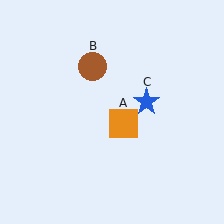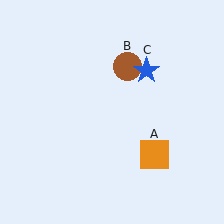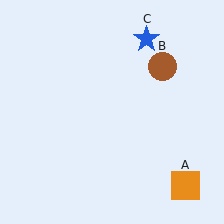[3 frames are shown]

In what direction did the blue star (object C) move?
The blue star (object C) moved up.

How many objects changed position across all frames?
3 objects changed position: orange square (object A), brown circle (object B), blue star (object C).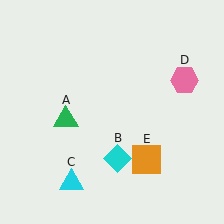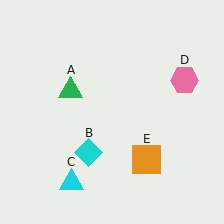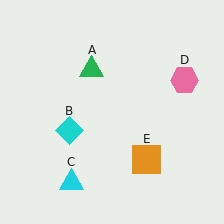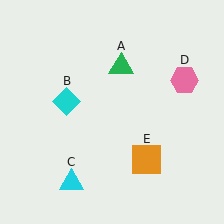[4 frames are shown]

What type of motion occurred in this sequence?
The green triangle (object A), cyan diamond (object B) rotated clockwise around the center of the scene.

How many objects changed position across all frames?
2 objects changed position: green triangle (object A), cyan diamond (object B).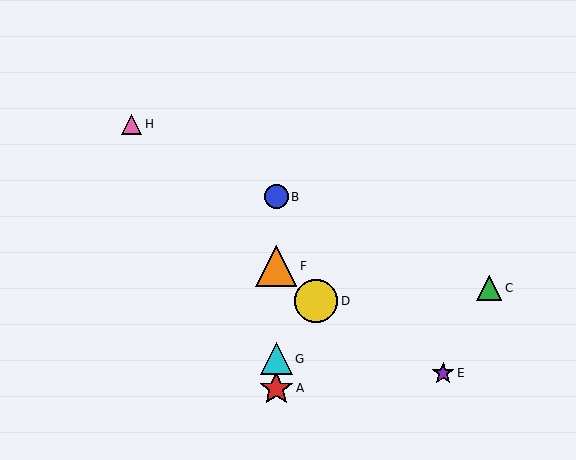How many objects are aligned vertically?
4 objects (A, B, F, G) are aligned vertically.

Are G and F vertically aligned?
Yes, both are at x≈276.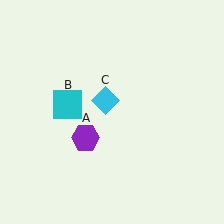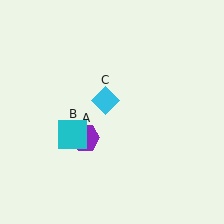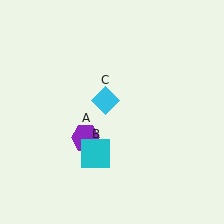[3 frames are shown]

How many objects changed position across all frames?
1 object changed position: cyan square (object B).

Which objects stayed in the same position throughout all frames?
Purple hexagon (object A) and cyan diamond (object C) remained stationary.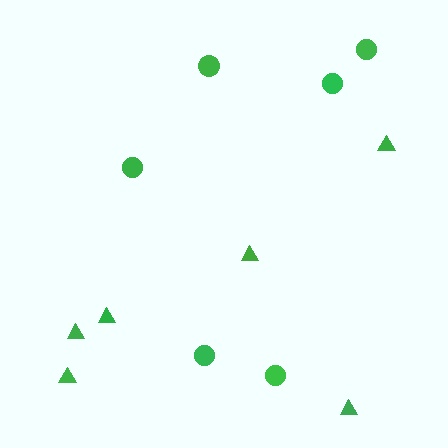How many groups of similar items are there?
There are 2 groups: one group of circles (6) and one group of triangles (6).